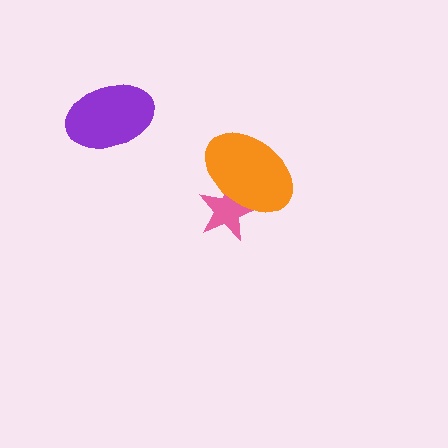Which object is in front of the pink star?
The orange ellipse is in front of the pink star.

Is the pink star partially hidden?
Yes, it is partially covered by another shape.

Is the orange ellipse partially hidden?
No, no other shape covers it.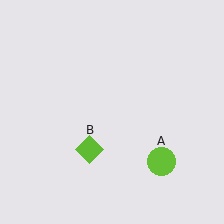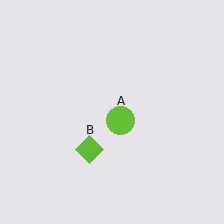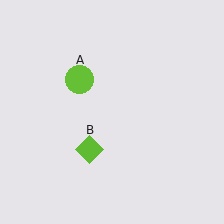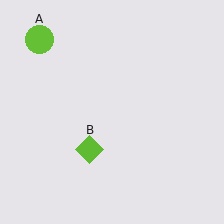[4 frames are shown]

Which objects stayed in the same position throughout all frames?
Lime diamond (object B) remained stationary.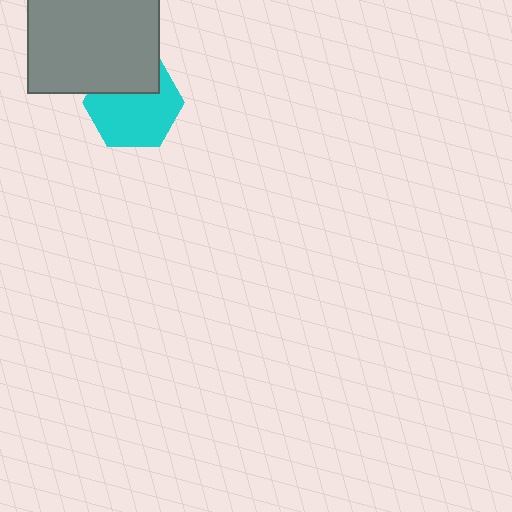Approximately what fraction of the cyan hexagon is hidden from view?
Roughly 32% of the cyan hexagon is hidden behind the gray square.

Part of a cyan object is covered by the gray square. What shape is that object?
It is a hexagon.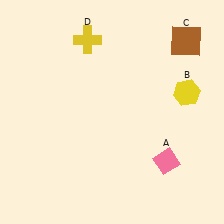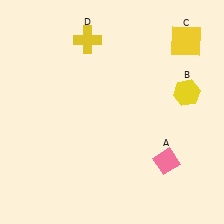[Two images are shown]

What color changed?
The square (C) changed from brown in Image 1 to yellow in Image 2.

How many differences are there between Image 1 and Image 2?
There is 1 difference between the two images.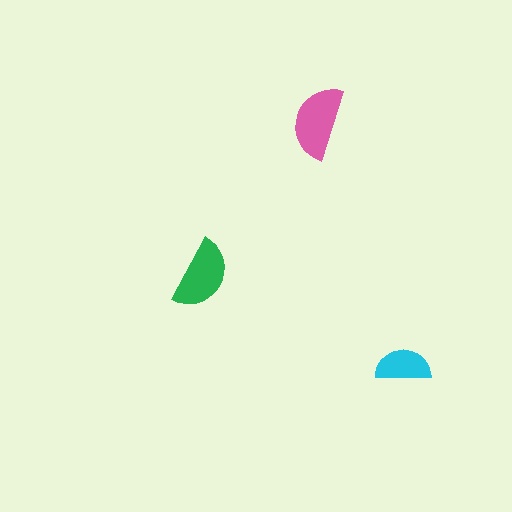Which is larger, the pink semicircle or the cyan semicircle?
The pink one.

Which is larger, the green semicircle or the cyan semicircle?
The green one.